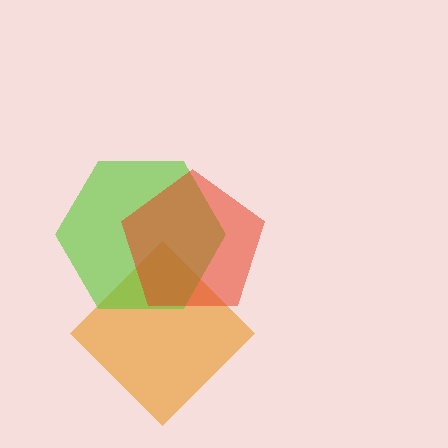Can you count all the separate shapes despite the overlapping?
Yes, there are 3 separate shapes.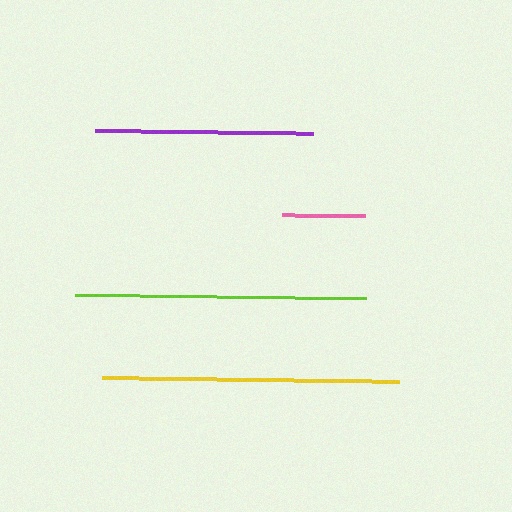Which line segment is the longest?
The yellow line is the longest at approximately 297 pixels.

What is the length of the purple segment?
The purple segment is approximately 218 pixels long.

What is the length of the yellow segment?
The yellow segment is approximately 297 pixels long.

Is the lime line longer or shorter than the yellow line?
The yellow line is longer than the lime line.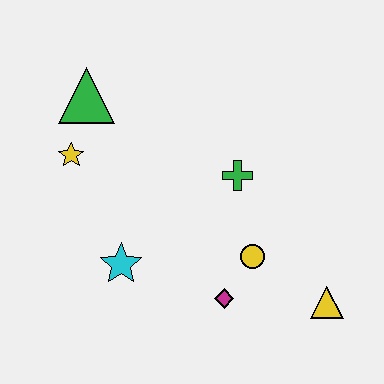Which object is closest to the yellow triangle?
The yellow circle is closest to the yellow triangle.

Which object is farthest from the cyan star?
The yellow triangle is farthest from the cyan star.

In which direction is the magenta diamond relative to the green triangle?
The magenta diamond is below the green triangle.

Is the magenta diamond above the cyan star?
No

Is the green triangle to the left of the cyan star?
Yes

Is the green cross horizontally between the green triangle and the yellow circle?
Yes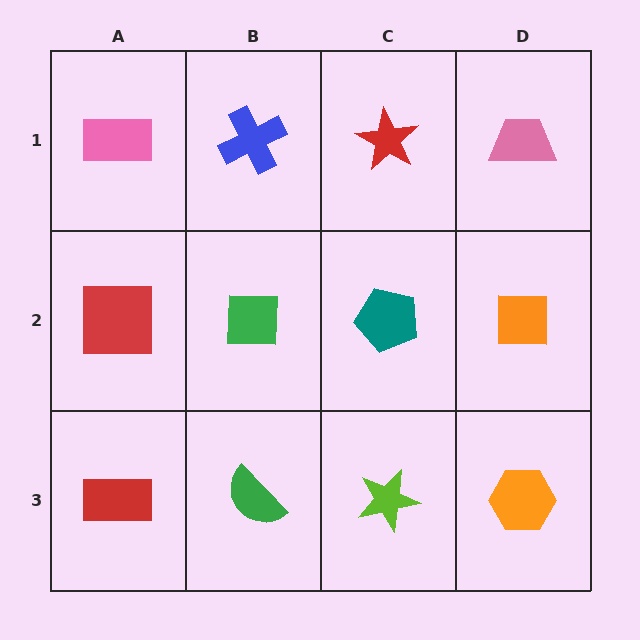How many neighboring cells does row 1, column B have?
3.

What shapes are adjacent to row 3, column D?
An orange square (row 2, column D), a lime star (row 3, column C).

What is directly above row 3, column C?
A teal pentagon.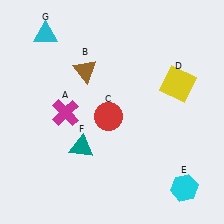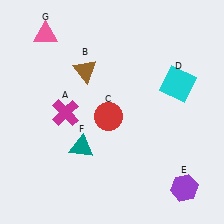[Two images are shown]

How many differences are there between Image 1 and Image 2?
There are 3 differences between the two images.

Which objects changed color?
D changed from yellow to cyan. E changed from cyan to purple. G changed from cyan to pink.